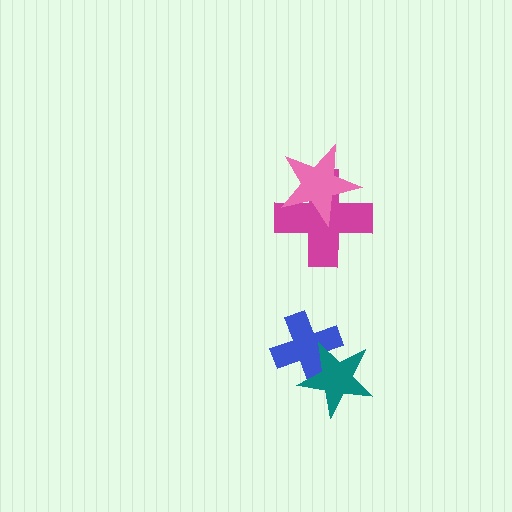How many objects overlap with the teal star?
1 object overlaps with the teal star.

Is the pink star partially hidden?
No, no other shape covers it.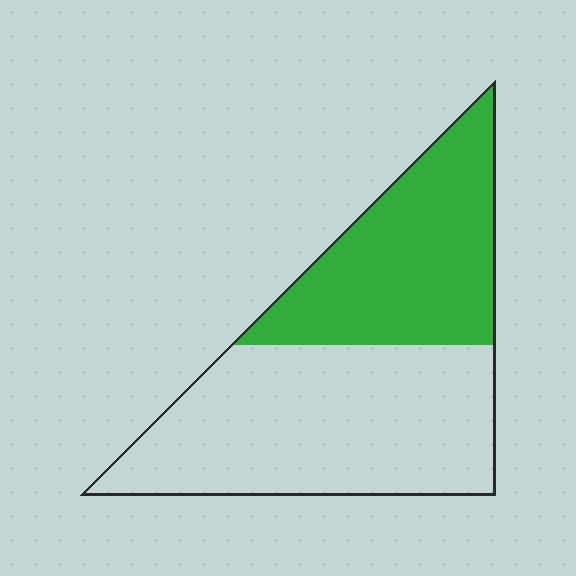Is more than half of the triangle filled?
No.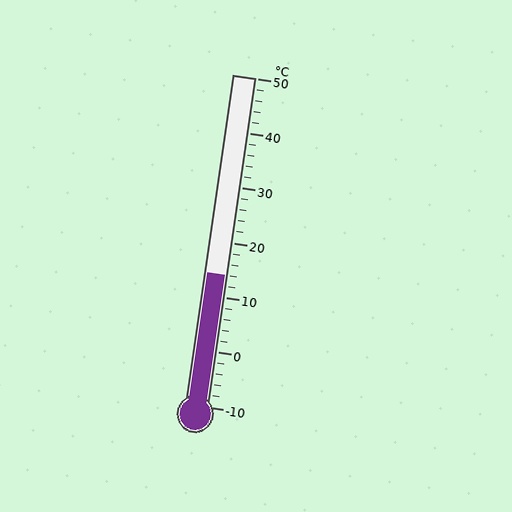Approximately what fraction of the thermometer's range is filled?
The thermometer is filled to approximately 40% of its range.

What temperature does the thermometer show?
The thermometer shows approximately 14°C.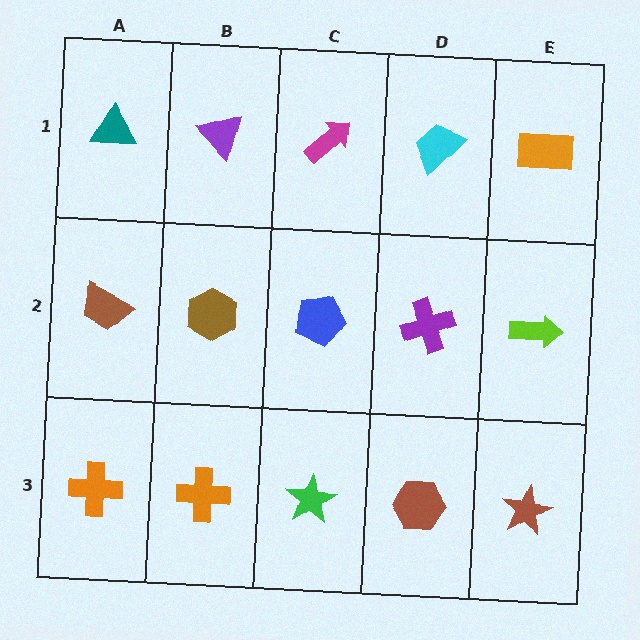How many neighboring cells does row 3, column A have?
2.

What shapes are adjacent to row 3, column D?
A purple cross (row 2, column D), a green star (row 3, column C), a brown star (row 3, column E).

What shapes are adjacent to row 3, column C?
A blue pentagon (row 2, column C), an orange cross (row 3, column B), a brown hexagon (row 3, column D).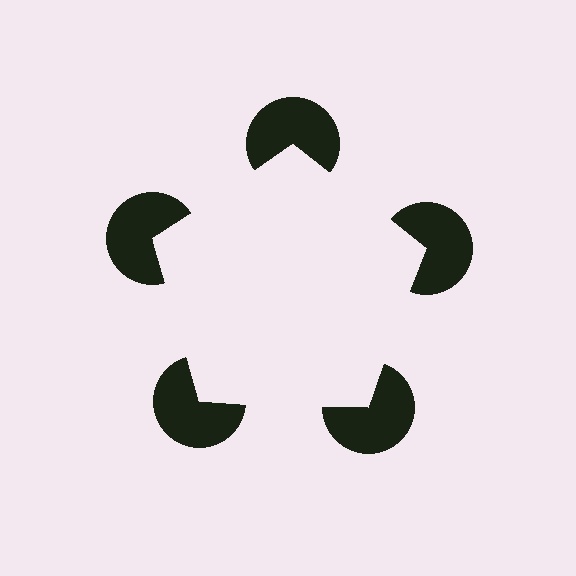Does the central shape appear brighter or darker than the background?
It typically appears slightly brighter than the background, even though no actual brightness change is drawn.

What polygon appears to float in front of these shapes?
An illusory pentagon — its edges are inferred from the aligned wedge cuts in the pac-man discs, not physically drawn.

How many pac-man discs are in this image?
There are 5 — one at each vertex of the illusory pentagon.